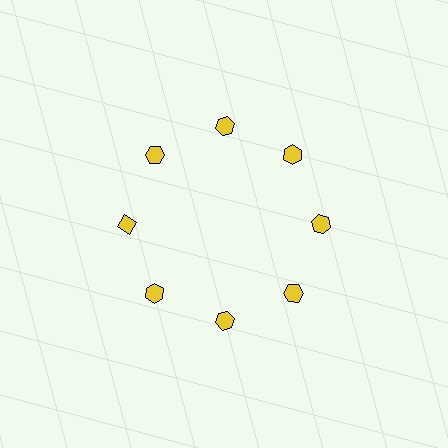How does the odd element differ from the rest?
It has a different shape: diamond instead of hexagon.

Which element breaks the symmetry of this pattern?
The yellow diamond at roughly the 9 o'clock position breaks the symmetry. All other shapes are yellow hexagons.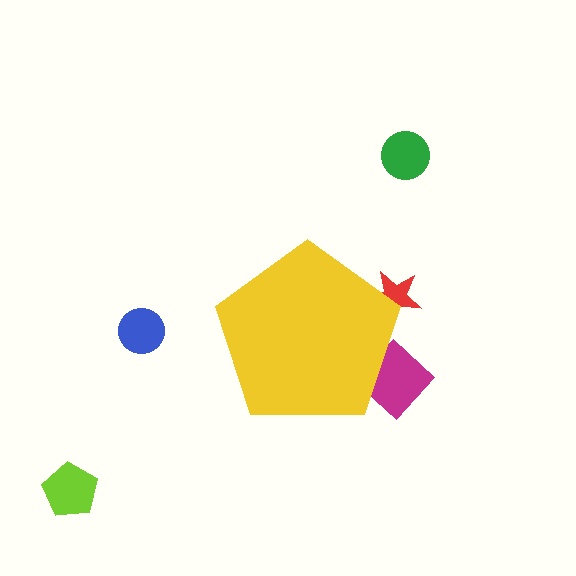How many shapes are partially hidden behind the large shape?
2 shapes are partially hidden.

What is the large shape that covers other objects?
A yellow pentagon.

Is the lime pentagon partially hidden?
No, the lime pentagon is fully visible.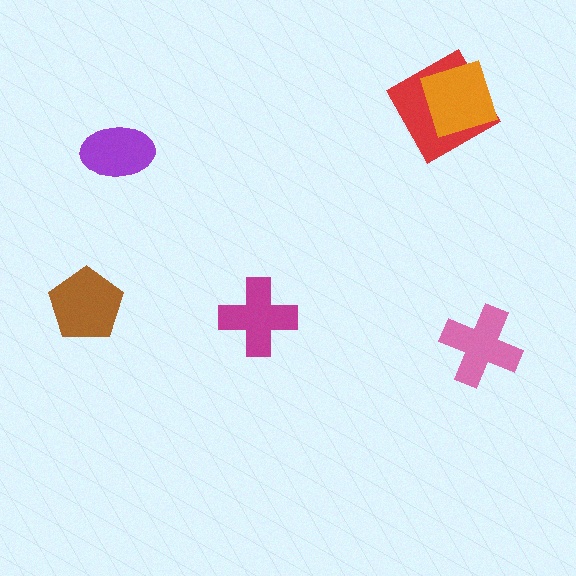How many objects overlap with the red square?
1 object overlaps with the red square.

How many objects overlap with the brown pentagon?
0 objects overlap with the brown pentagon.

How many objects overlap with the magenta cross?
0 objects overlap with the magenta cross.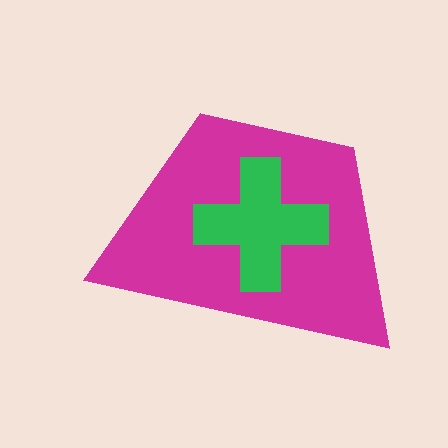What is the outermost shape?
The magenta trapezoid.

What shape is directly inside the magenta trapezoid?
The green cross.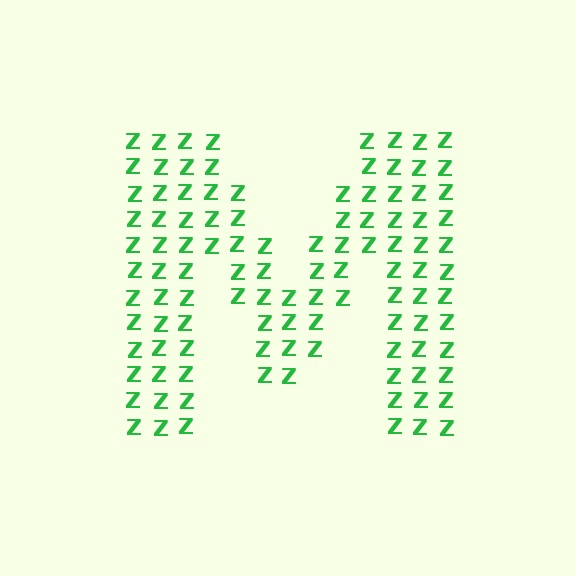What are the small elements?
The small elements are letter Z's.